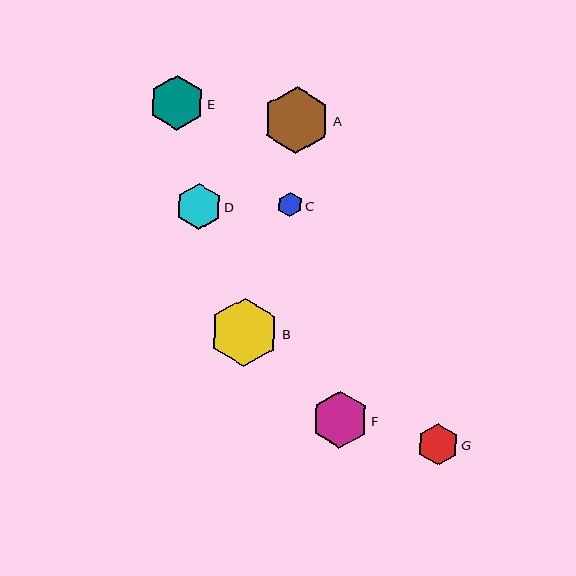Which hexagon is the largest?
Hexagon B is the largest with a size of approximately 69 pixels.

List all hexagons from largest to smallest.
From largest to smallest: B, A, F, E, D, G, C.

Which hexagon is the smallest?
Hexagon C is the smallest with a size of approximately 25 pixels.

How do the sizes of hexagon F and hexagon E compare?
Hexagon F and hexagon E are approximately the same size.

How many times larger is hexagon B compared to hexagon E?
Hexagon B is approximately 1.3 times the size of hexagon E.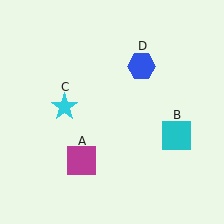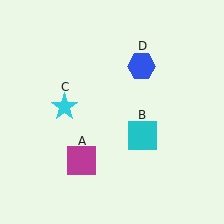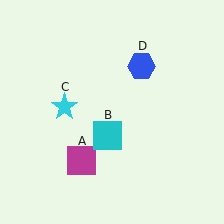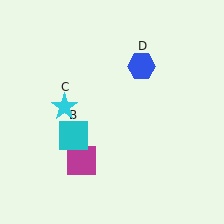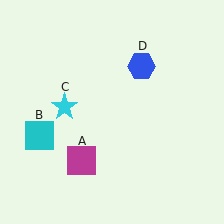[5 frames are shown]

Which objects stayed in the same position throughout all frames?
Magenta square (object A) and cyan star (object C) and blue hexagon (object D) remained stationary.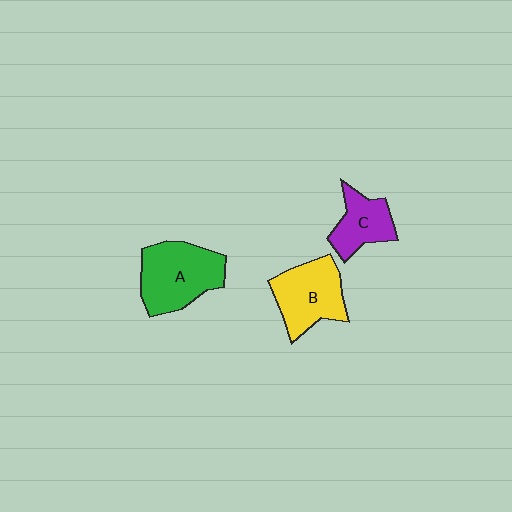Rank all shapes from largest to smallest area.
From largest to smallest: A (green), B (yellow), C (purple).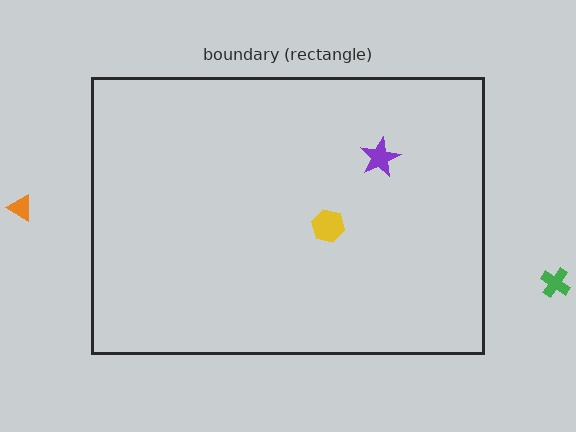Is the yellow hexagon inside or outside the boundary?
Inside.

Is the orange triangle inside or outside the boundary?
Outside.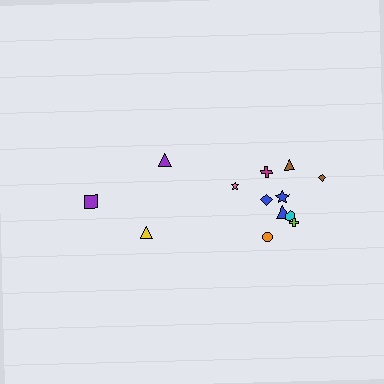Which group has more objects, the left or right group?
The right group.